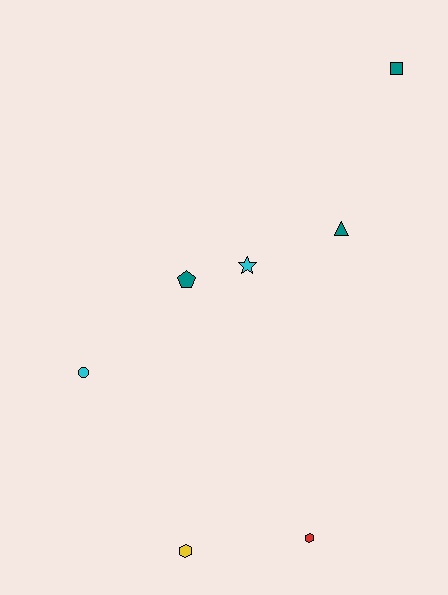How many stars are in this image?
There is 1 star.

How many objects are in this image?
There are 7 objects.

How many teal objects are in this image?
There are 3 teal objects.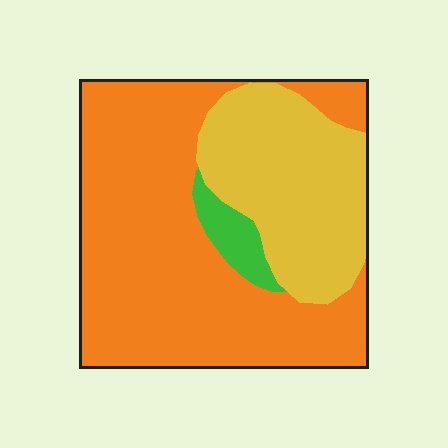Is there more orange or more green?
Orange.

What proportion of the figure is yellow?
Yellow covers around 30% of the figure.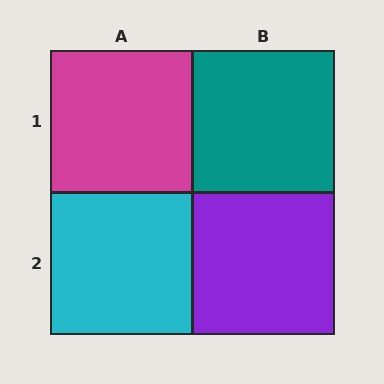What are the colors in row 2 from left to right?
Cyan, purple.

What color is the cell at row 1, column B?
Teal.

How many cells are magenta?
1 cell is magenta.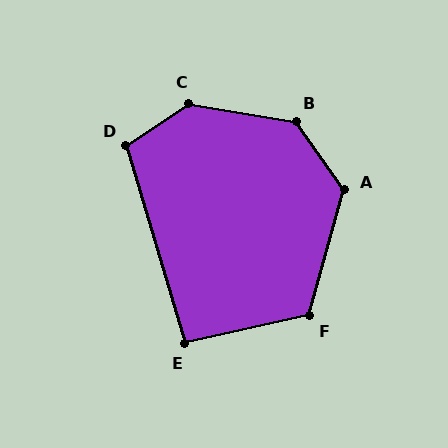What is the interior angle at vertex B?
Approximately 135 degrees (obtuse).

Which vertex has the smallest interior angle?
E, at approximately 94 degrees.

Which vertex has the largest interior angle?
C, at approximately 137 degrees.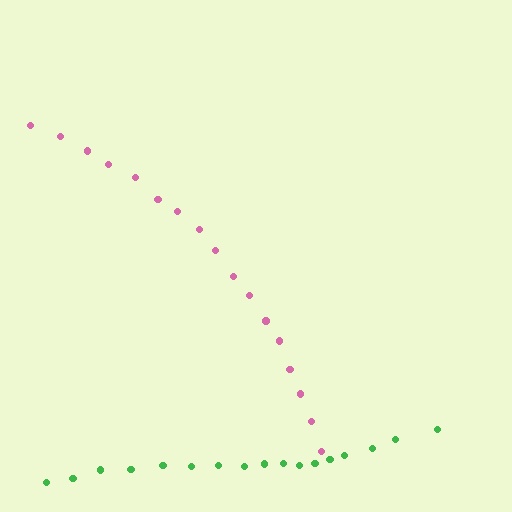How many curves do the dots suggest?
There are 2 distinct paths.